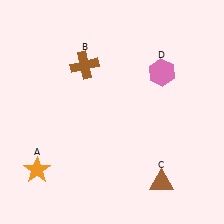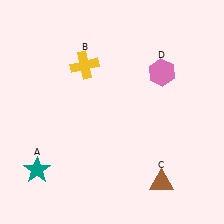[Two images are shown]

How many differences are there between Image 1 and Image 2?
There are 2 differences between the two images.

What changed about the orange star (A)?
In Image 1, A is orange. In Image 2, it changed to teal.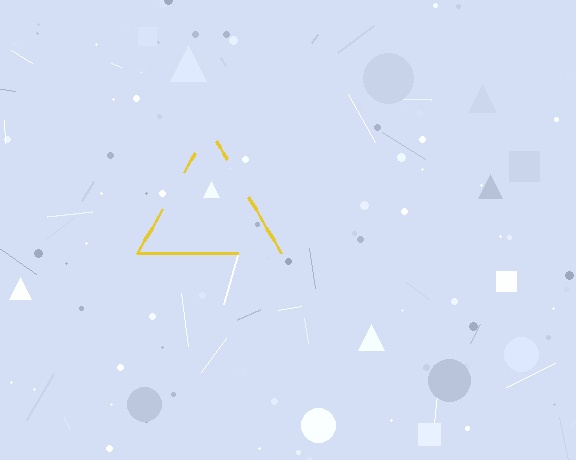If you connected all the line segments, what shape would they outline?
They would outline a triangle.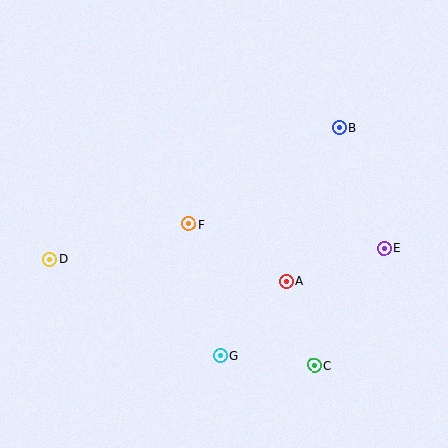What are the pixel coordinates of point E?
Point E is at (384, 248).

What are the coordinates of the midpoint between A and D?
The midpoint between A and D is at (168, 270).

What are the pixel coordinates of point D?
Point D is at (50, 259).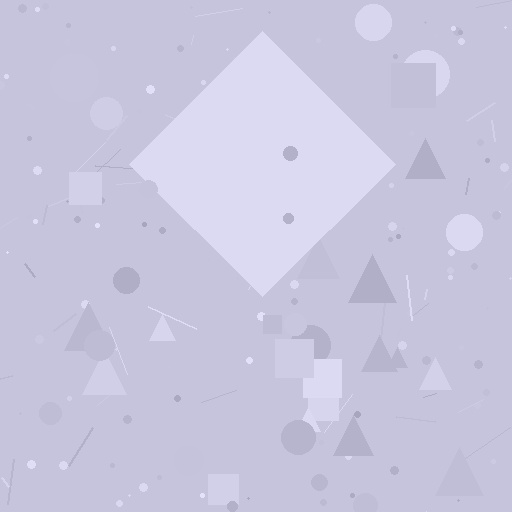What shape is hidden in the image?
A diamond is hidden in the image.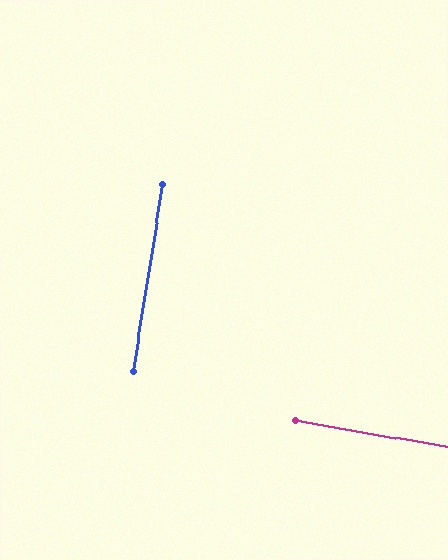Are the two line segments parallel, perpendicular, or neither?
Perpendicular — they meet at approximately 89°.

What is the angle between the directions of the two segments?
Approximately 89 degrees.